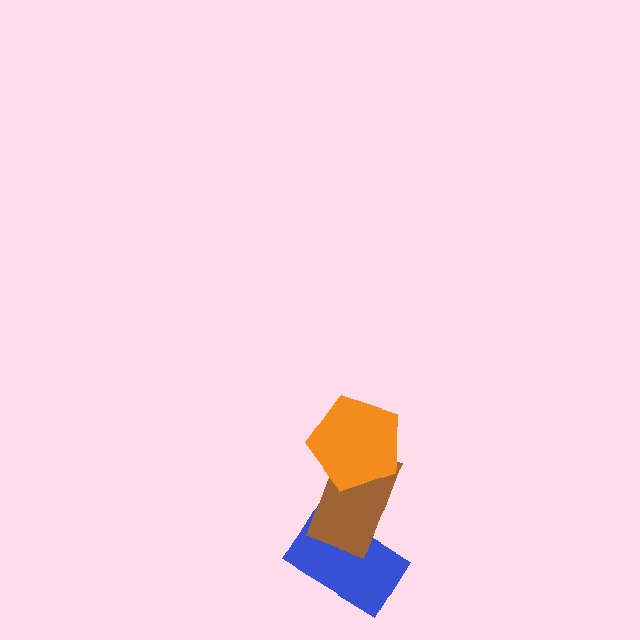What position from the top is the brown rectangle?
The brown rectangle is 2nd from the top.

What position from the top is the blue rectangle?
The blue rectangle is 3rd from the top.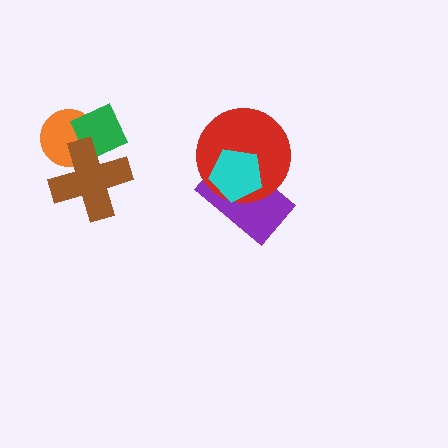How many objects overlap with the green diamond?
2 objects overlap with the green diamond.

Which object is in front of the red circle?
The cyan pentagon is in front of the red circle.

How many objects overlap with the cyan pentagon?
2 objects overlap with the cyan pentagon.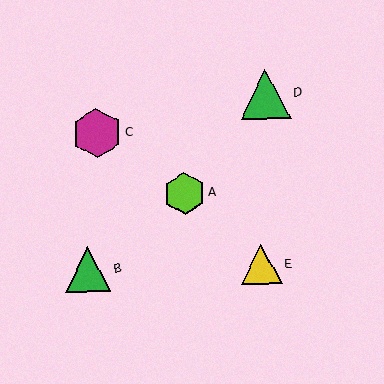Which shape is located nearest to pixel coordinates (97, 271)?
The green triangle (labeled B) at (88, 270) is nearest to that location.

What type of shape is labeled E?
Shape E is a yellow triangle.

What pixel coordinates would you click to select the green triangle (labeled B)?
Click at (88, 270) to select the green triangle B.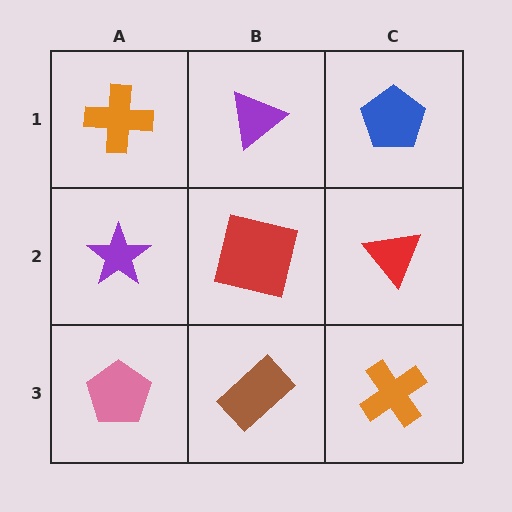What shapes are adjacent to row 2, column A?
An orange cross (row 1, column A), a pink pentagon (row 3, column A), a red square (row 2, column B).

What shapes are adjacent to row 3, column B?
A red square (row 2, column B), a pink pentagon (row 3, column A), an orange cross (row 3, column C).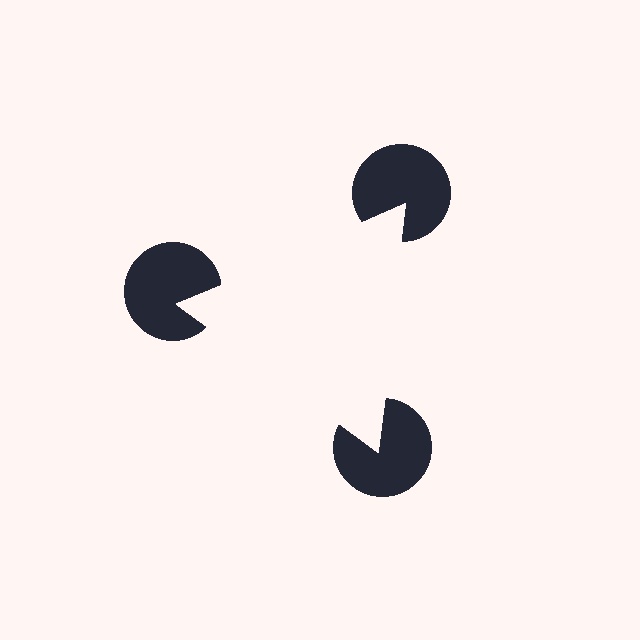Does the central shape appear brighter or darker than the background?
It typically appears slightly brighter than the background, even though no actual brightness change is drawn.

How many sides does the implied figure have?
3 sides.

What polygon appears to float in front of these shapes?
An illusory triangle — its edges are inferred from the aligned wedge cuts in the pac-man discs, not physically drawn.